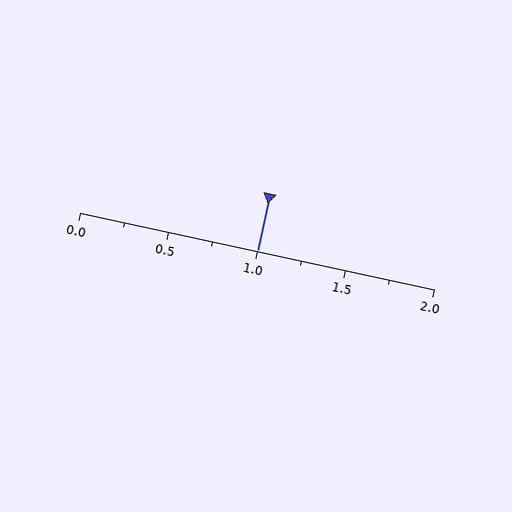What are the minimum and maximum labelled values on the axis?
The axis runs from 0.0 to 2.0.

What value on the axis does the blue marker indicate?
The marker indicates approximately 1.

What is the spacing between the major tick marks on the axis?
The major ticks are spaced 0.5 apart.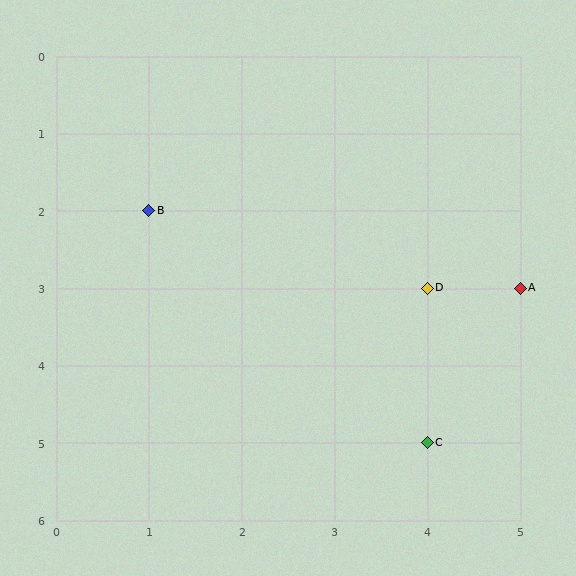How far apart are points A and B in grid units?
Points A and B are 4 columns and 1 row apart (about 4.1 grid units diagonally).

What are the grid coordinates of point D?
Point D is at grid coordinates (4, 3).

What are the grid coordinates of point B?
Point B is at grid coordinates (1, 2).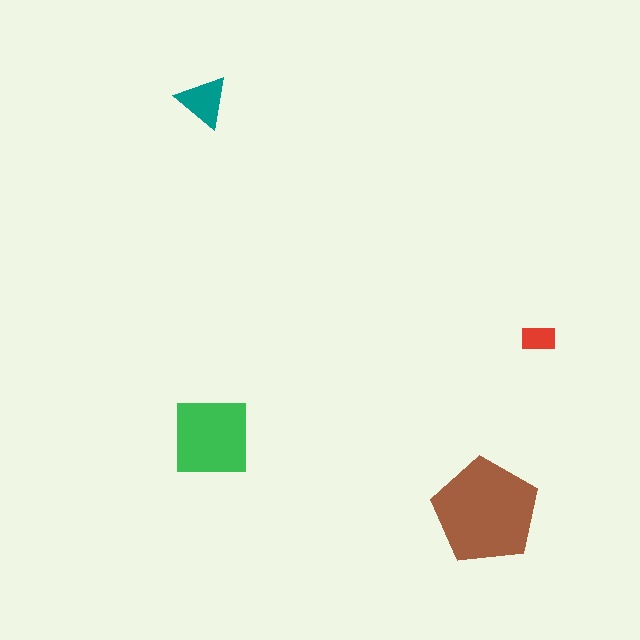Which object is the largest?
The brown pentagon.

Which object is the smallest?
The red rectangle.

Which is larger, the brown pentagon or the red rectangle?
The brown pentagon.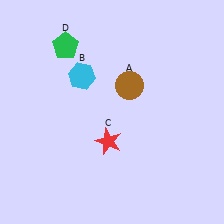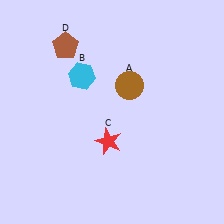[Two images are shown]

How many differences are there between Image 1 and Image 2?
There is 1 difference between the two images.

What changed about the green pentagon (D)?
In Image 1, D is green. In Image 2, it changed to brown.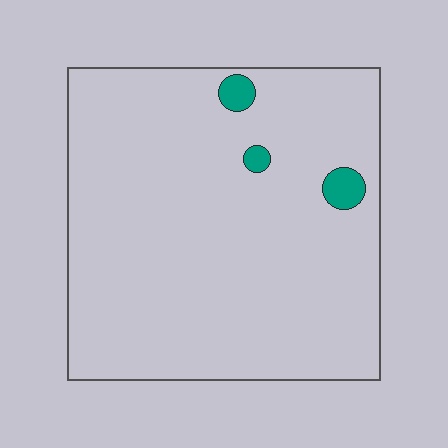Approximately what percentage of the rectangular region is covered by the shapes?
Approximately 5%.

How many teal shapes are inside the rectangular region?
3.